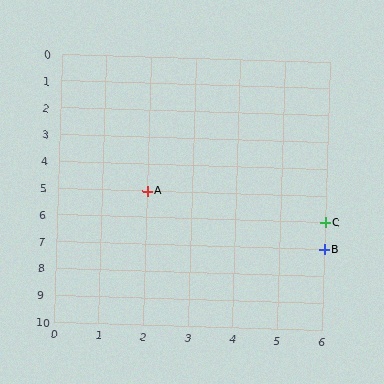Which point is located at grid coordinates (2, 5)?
Point A is at (2, 5).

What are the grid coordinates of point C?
Point C is at grid coordinates (6, 6).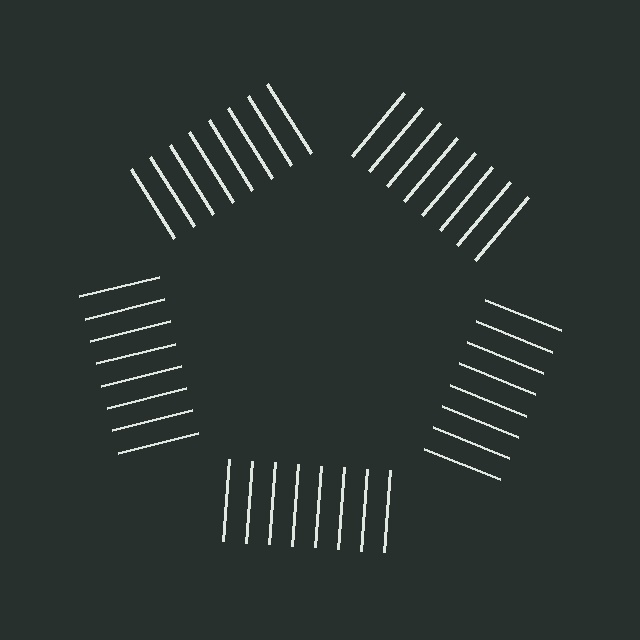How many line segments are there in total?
40 — 8 along each of the 5 edges.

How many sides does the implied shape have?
5 sides — the line-ends trace a pentagon.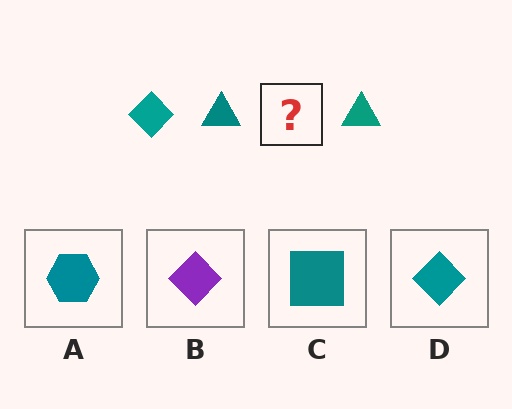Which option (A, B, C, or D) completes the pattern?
D.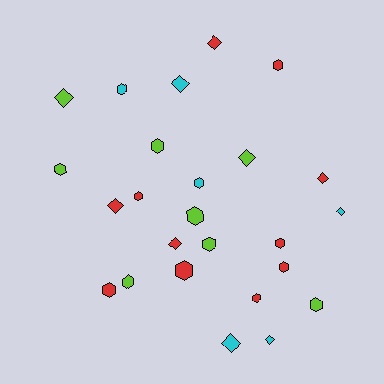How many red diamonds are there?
There are 4 red diamonds.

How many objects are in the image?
There are 25 objects.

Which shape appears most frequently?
Hexagon, with 15 objects.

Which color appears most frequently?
Red, with 11 objects.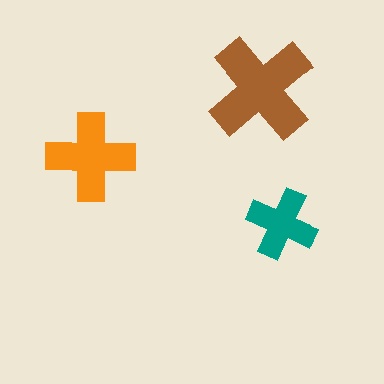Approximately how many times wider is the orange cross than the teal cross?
About 1.5 times wider.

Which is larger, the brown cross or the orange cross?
The brown one.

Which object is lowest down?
The teal cross is bottommost.